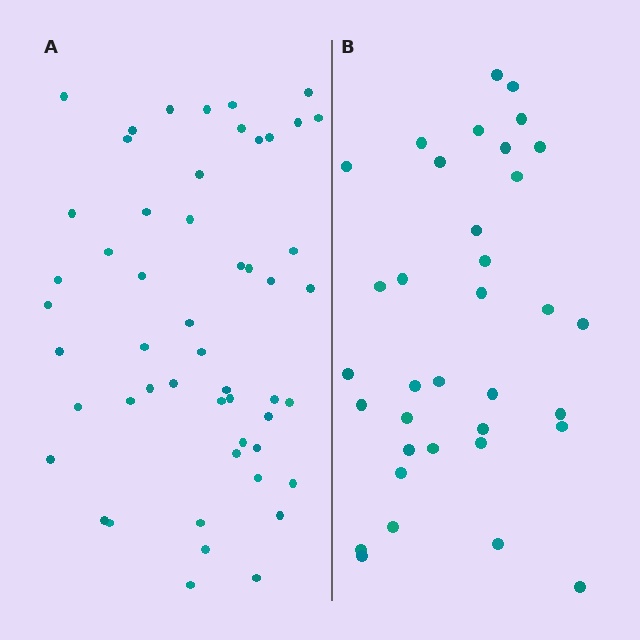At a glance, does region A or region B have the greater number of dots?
Region A (the left region) has more dots.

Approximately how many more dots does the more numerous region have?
Region A has approximately 15 more dots than region B.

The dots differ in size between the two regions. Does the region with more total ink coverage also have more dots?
No. Region B has more total ink coverage because its dots are larger, but region A actually contains more individual dots. Total area can be misleading — the number of items is what matters here.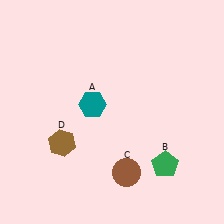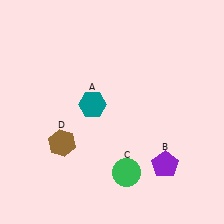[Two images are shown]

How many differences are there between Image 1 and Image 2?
There are 2 differences between the two images.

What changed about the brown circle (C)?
In Image 1, C is brown. In Image 2, it changed to green.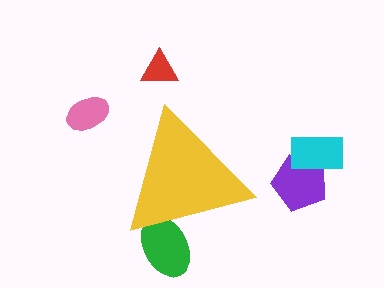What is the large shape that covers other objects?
A yellow triangle.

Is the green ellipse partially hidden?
Yes, the green ellipse is partially hidden behind the yellow triangle.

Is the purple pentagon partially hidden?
No, the purple pentagon is fully visible.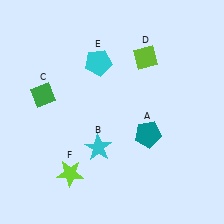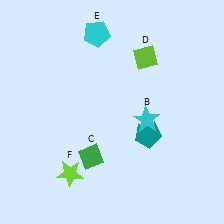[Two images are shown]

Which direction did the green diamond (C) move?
The green diamond (C) moved down.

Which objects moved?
The objects that moved are: the cyan star (B), the green diamond (C), the cyan pentagon (E).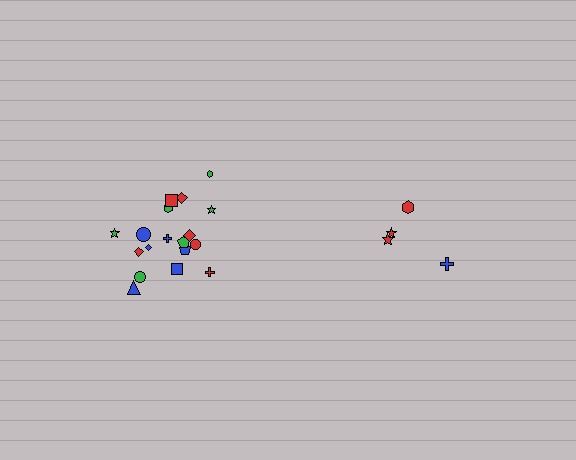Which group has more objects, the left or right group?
The left group.